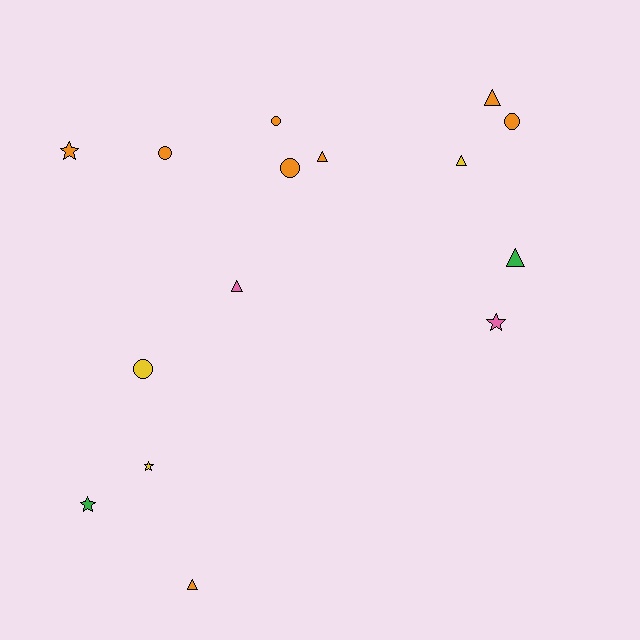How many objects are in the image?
There are 15 objects.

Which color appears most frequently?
Orange, with 8 objects.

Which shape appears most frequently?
Triangle, with 6 objects.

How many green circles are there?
There are no green circles.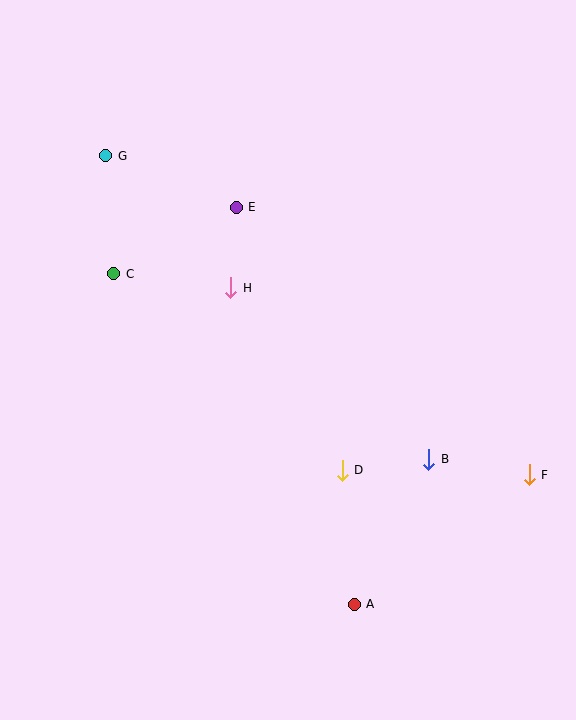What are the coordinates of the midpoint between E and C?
The midpoint between E and C is at (175, 241).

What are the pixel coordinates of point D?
Point D is at (342, 470).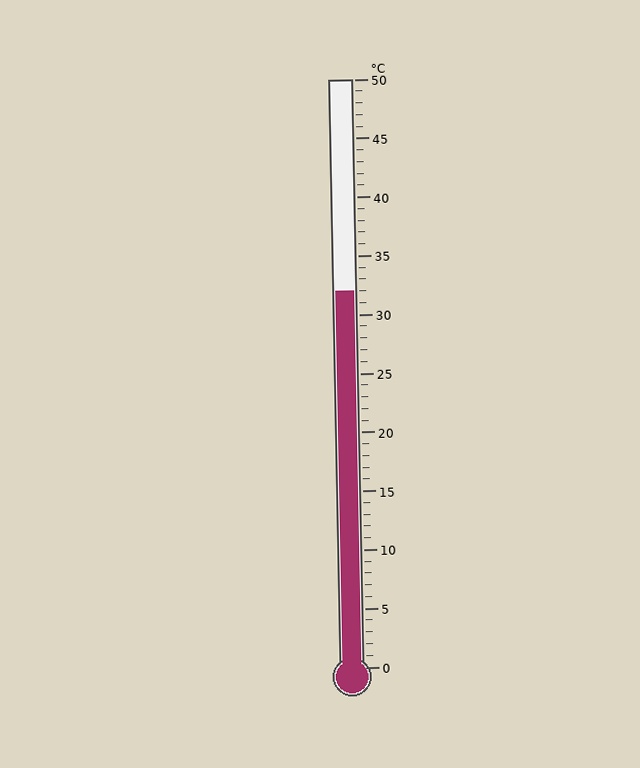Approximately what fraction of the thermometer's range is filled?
The thermometer is filled to approximately 65% of its range.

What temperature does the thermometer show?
The thermometer shows approximately 32°C.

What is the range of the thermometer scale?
The thermometer scale ranges from 0°C to 50°C.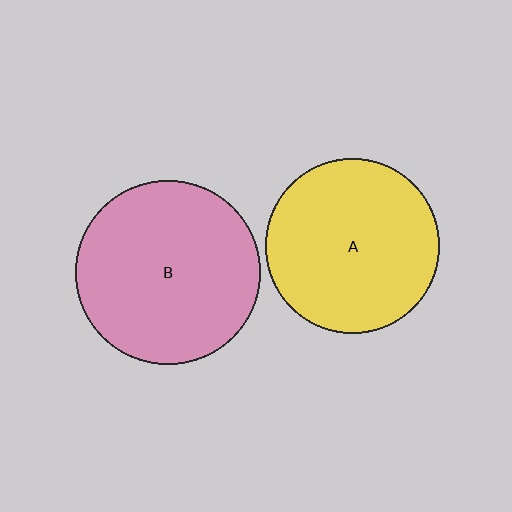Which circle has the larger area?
Circle B (pink).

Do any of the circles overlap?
No, none of the circles overlap.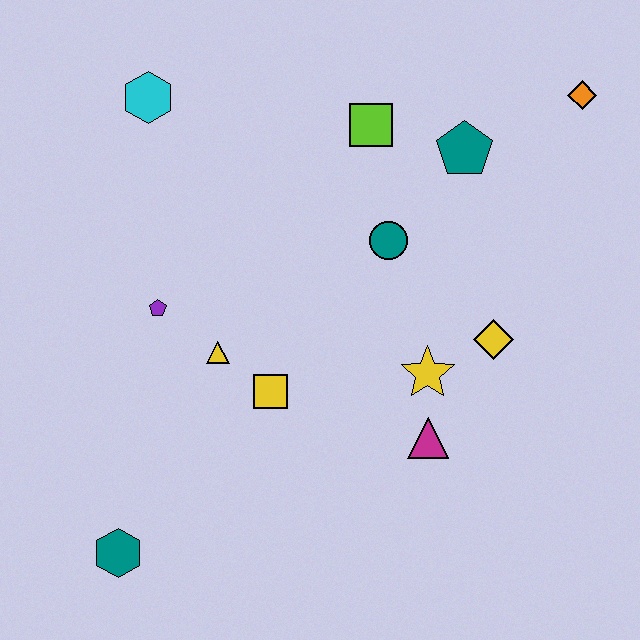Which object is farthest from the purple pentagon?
The orange diamond is farthest from the purple pentagon.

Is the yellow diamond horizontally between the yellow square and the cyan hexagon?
No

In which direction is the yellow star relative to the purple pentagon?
The yellow star is to the right of the purple pentagon.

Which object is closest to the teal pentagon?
The lime square is closest to the teal pentagon.